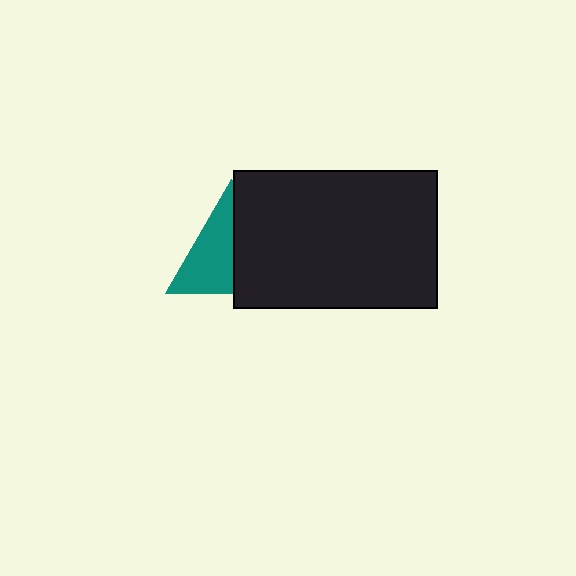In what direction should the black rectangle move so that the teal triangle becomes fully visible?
The black rectangle should move right. That is the shortest direction to clear the overlap and leave the teal triangle fully visible.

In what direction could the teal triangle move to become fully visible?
The teal triangle could move left. That would shift it out from behind the black rectangle entirely.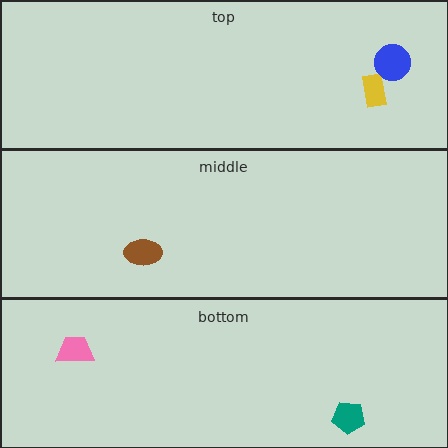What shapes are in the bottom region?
The teal pentagon, the pink trapezoid.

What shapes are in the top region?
The yellow rectangle, the blue circle.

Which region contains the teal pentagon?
The bottom region.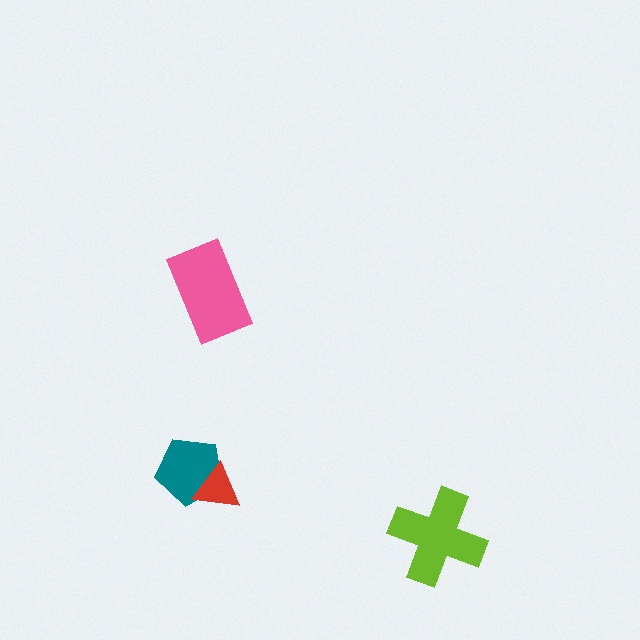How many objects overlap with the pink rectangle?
0 objects overlap with the pink rectangle.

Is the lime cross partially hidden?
No, no other shape covers it.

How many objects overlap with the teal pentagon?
1 object overlaps with the teal pentagon.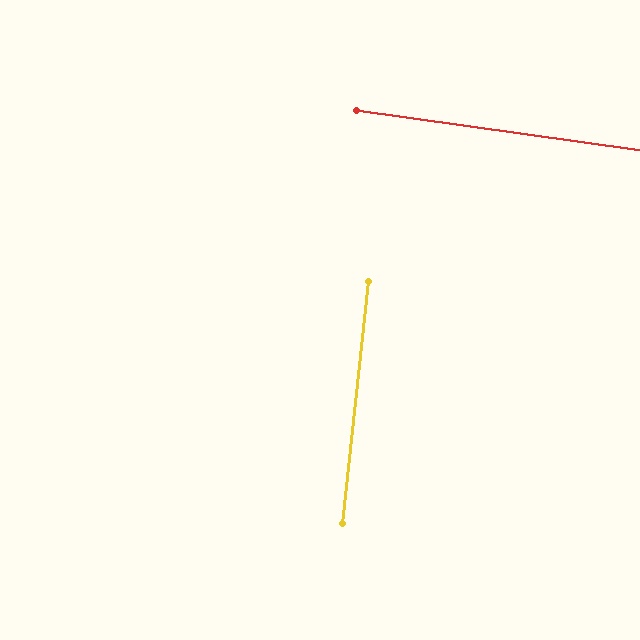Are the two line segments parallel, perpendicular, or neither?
Perpendicular — they meet at approximately 88°.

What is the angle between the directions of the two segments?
Approximately 88 degrees.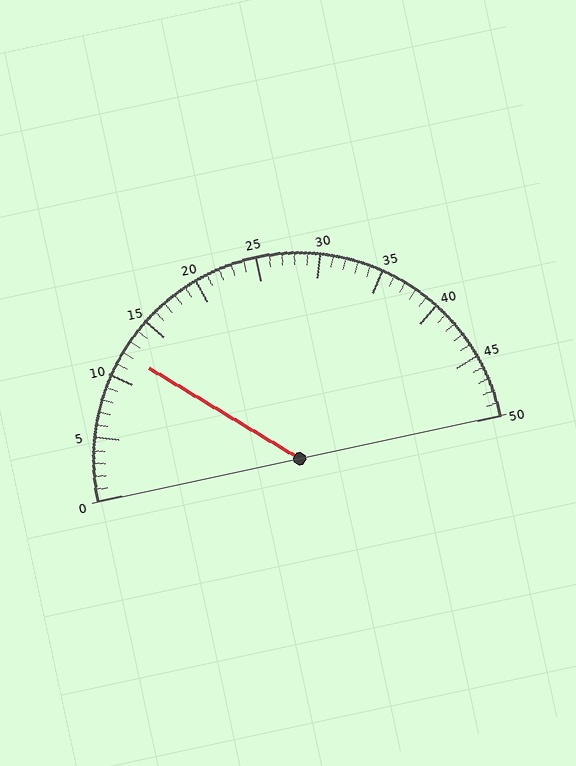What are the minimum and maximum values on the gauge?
The gauge ranges from 0 to 50.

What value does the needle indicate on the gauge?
The needle indicates approximately 12.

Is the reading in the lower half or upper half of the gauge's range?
The reading is in the lower half of the range (0 to 50).